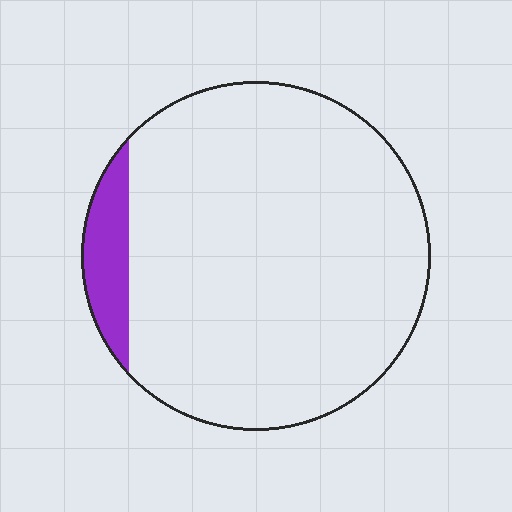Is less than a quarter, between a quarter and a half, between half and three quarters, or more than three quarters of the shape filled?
Less than a quarter.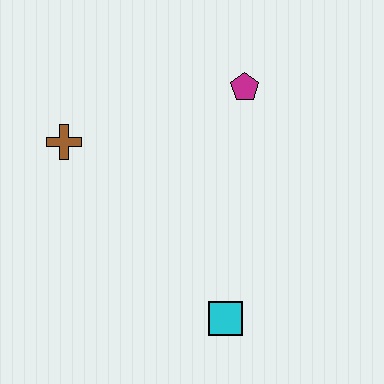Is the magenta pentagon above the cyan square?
Yes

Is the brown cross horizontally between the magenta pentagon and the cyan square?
No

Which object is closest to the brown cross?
The magenta pentagon is closest to the brown cross.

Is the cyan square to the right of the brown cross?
Yes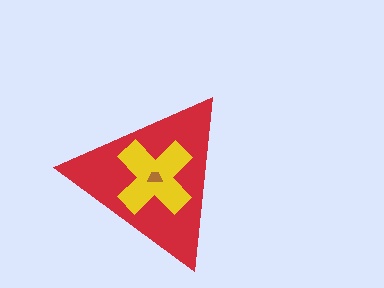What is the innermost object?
The brown trapezoid.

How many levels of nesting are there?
3.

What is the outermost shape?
The red triangle.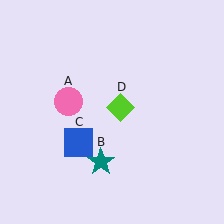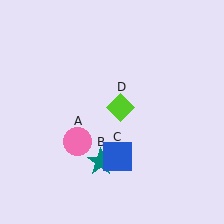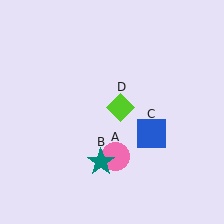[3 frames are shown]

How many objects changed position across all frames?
2 objects changed position: pink circle (object A), blue square (object C).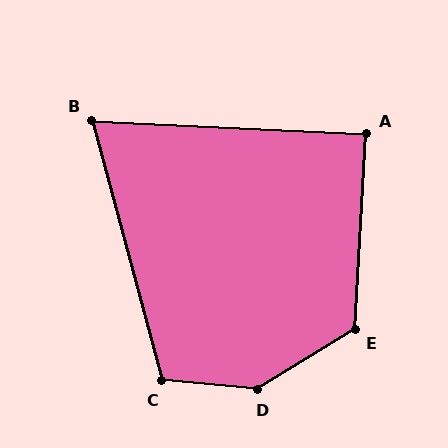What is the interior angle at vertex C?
Approximately 110 degrees (obtuse).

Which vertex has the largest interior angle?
D, at approximately 144 degrees.